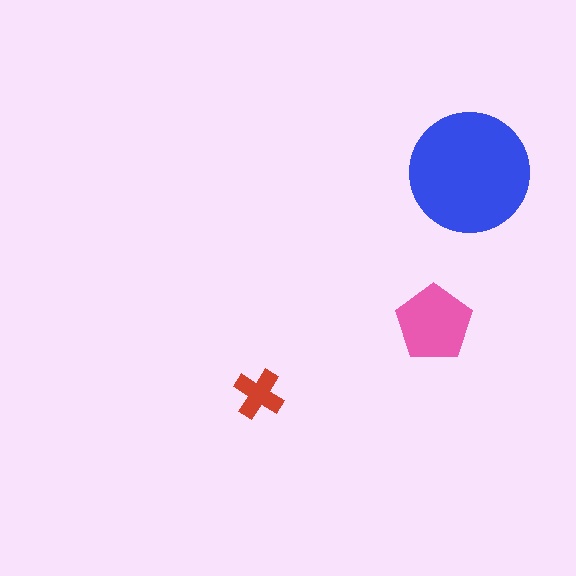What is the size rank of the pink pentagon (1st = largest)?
2nd.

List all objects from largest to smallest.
The blue circle, the pink pentagon, the red cross.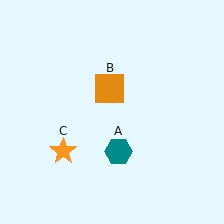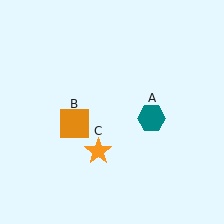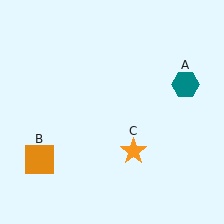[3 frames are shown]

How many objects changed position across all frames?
3 objects changed position: teal hexagon (object A), orange square (object B), orange star (object C).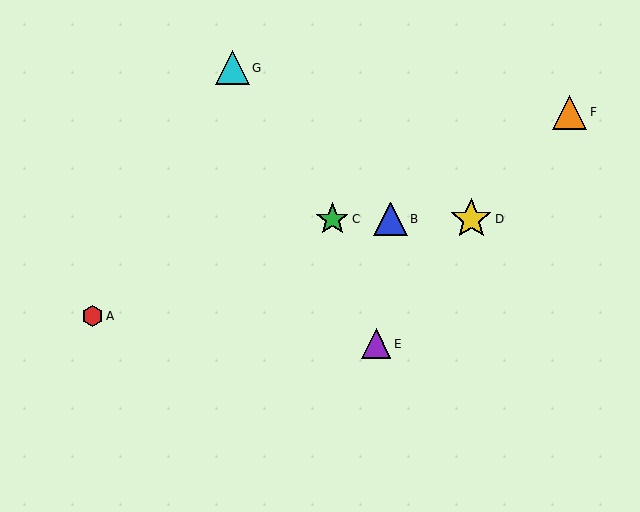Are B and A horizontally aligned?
No, B is at y≈219 and A is at y≈316.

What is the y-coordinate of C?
Object C is at y≈219.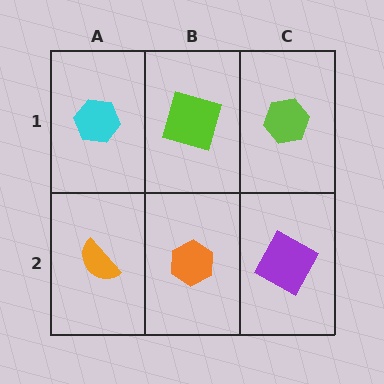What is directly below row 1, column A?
An orange semicircle.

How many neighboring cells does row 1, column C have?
2.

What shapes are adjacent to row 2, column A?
A cyan hexagon (row 1, column A), an orange hexagon (row 2, column B).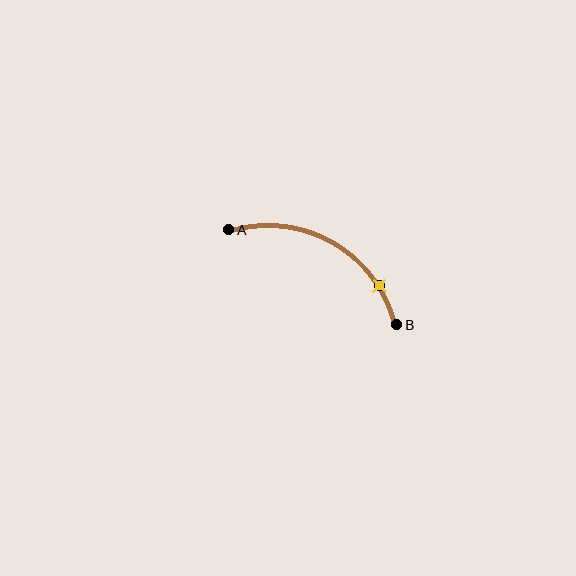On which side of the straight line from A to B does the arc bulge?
The arc bulges above the straight line connecting A and B.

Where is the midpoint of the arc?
The arc midpoint is the point on the curve farthest from the straight line joining A and B. It sits above that line.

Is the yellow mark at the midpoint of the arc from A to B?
No. The yellow mark lies on the arc but is closer to endpoint B. The arc midpoint would be at the point on the curve equidistant along the arc from both A and B.